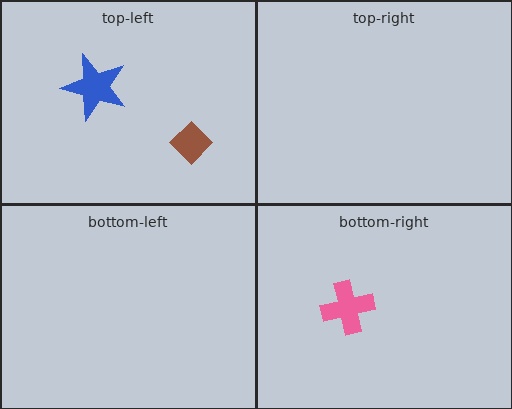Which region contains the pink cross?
The bottom-right region.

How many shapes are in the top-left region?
2.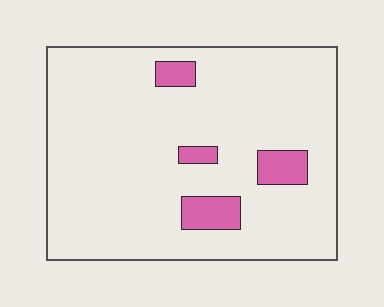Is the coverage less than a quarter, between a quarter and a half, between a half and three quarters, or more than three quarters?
Less than a quarter.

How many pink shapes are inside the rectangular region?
4.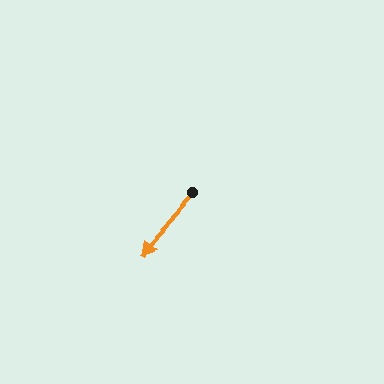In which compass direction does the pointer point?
Southwest.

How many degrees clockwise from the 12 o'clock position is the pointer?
Approximately 220 degrees.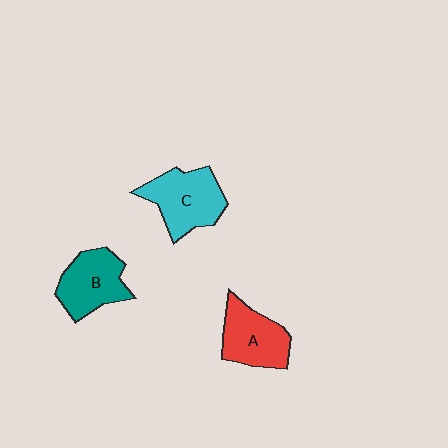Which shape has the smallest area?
Shape A (red).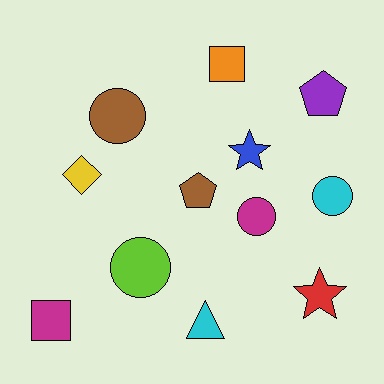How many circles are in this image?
There are 4 circles.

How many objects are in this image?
There are 12 objects.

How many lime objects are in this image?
There is 1 lime object.